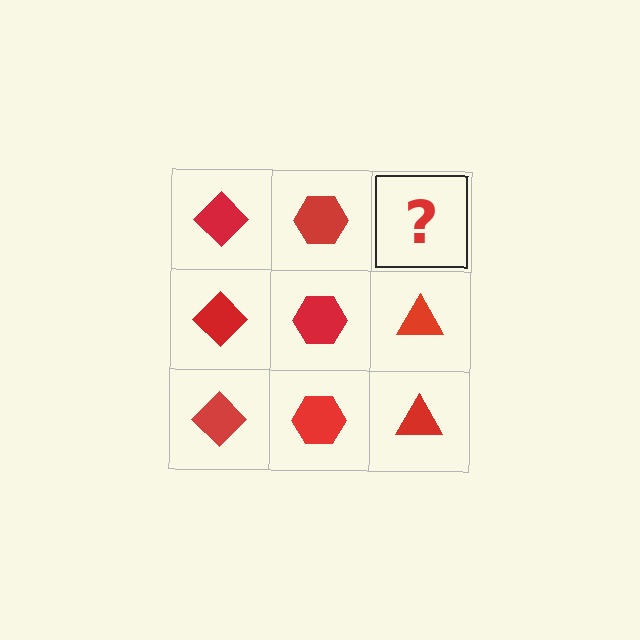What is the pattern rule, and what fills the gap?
The rule is that each column has a consistent shape. The gap should be filled with a red triangle.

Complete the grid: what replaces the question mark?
The question mark should be replaced with a red triangle.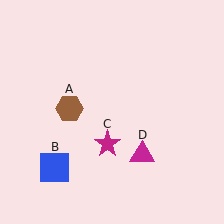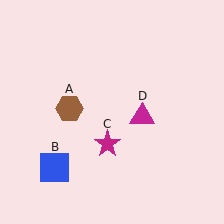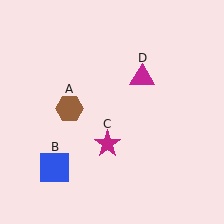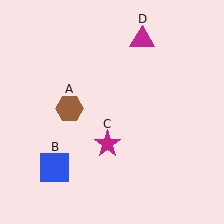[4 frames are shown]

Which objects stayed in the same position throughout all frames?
Brown hexagon (object A) and blue square (object B) and magenta star (object C) remained stationary.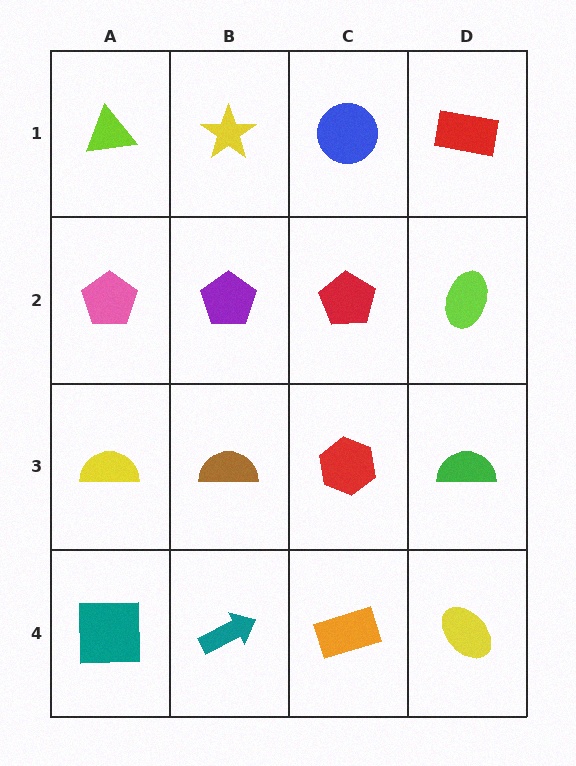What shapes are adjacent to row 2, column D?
A red rectangle (row 1, column D), a green semicircle (row 3, column D), a red pentagon (row 2, column C).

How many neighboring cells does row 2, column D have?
3.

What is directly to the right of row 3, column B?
A red hexagon.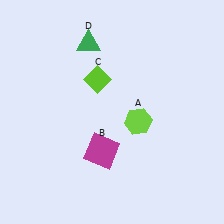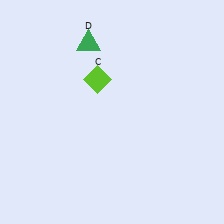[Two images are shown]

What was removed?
The lime hexagon (A), the magenta square (B) were removed in Image 2.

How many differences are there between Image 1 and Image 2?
There are 2 differences between the two images.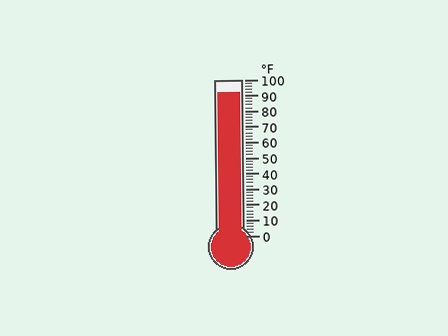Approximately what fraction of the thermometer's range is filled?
The thermometer is filled to approximately 90% of its range.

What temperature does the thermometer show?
The thermometer shows approximately 92°F.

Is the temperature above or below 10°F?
The temperature is above 10°F.